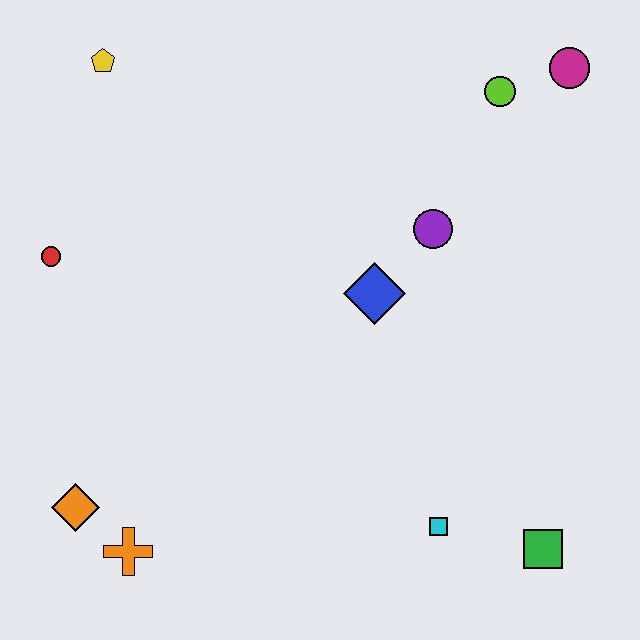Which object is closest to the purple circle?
The blue diamond is closest to the purple circle.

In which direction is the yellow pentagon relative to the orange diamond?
The yellow pentagon is above the orange diamond.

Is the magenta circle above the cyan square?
Yes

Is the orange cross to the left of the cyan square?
Yes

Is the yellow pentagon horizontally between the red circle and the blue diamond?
Yes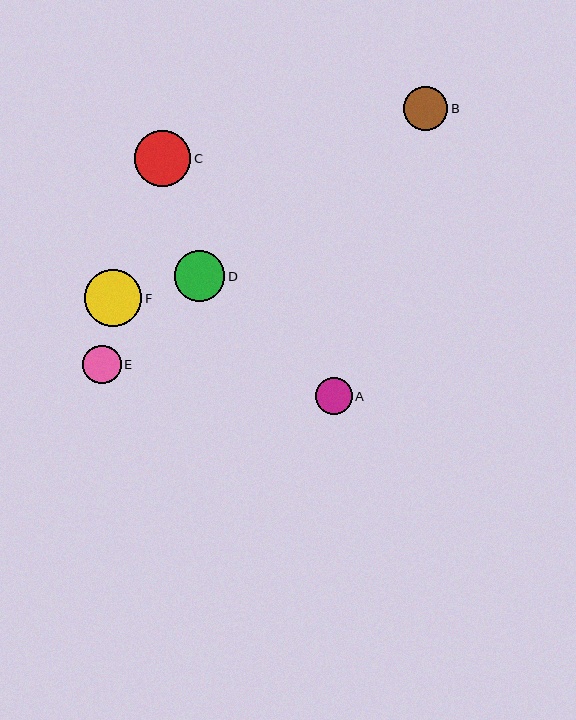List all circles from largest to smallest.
From largest to smallest: F, C, D, B, E, A.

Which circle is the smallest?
Circle A is the smallest with a size of approximately 37 pixels.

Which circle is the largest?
Circle F is the largest with a size of approximately 57 pixels.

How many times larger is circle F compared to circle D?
Circle F is approximately 1.1 times the size of circle D.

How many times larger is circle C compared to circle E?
Circle C is approximately 1.5 times the size of circle E.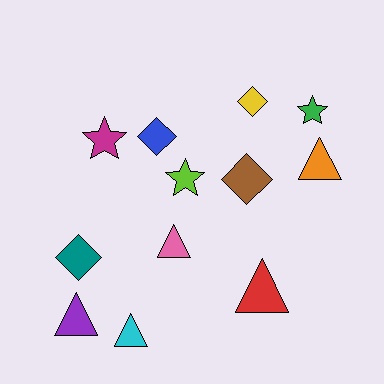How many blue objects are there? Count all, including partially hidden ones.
There is 1 blue object.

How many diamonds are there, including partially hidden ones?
There are 4 diamonds.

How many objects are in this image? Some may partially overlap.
There are 12 objects.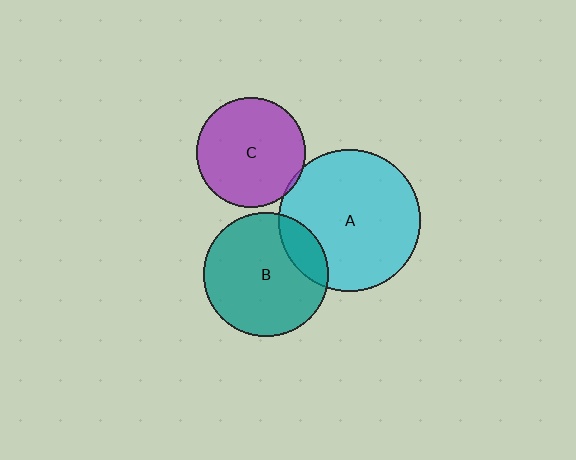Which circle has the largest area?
Circle A (cyan).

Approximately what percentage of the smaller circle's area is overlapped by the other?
Approximately 5%.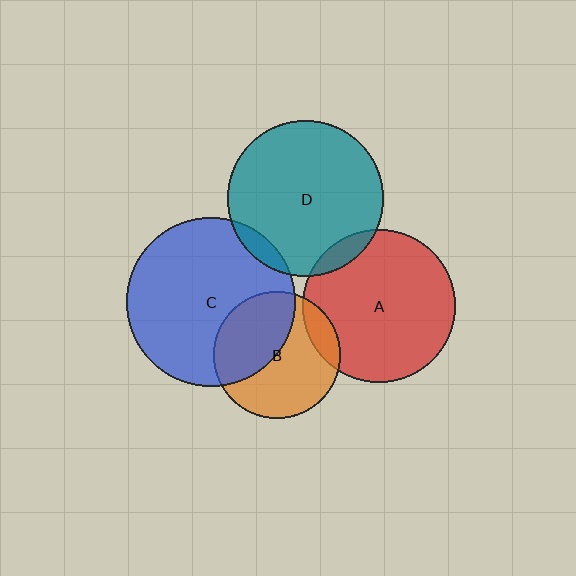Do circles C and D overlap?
Yes.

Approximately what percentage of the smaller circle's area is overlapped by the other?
Approximately 5%.